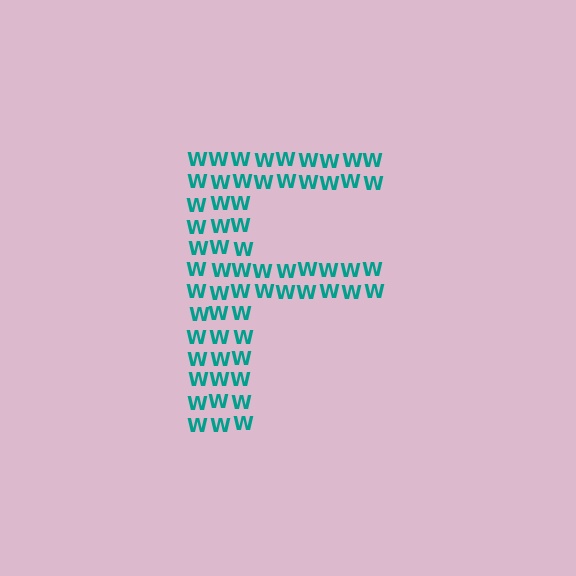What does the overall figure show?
The overall figure shows the letter F.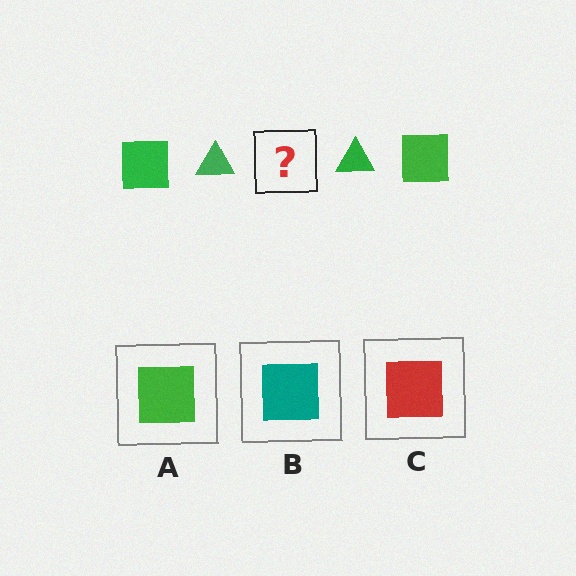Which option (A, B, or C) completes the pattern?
A.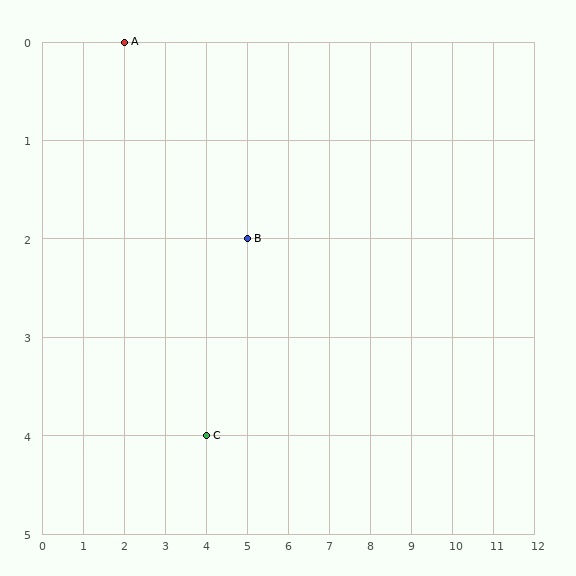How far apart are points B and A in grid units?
Points B and A are 3 columns and 2 rows apart (about 3.6 grid units diagonally).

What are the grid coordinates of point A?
Point A is at grid coordinates (2, 0).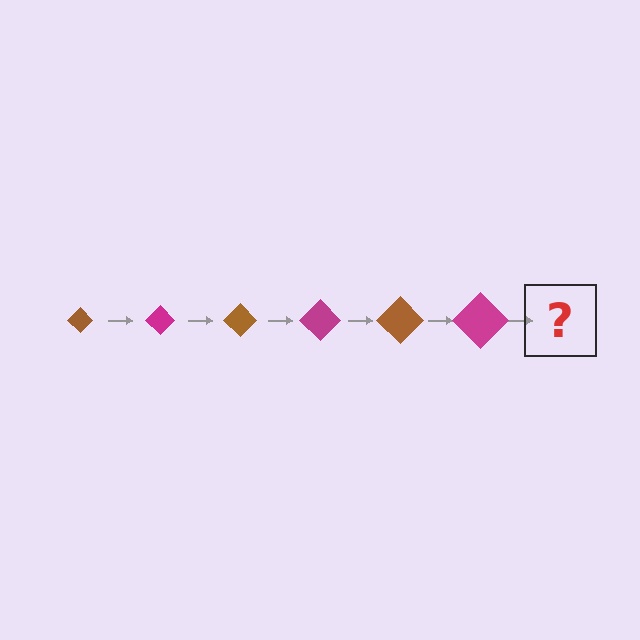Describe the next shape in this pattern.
It should be a brown diamond, larger than the previous one.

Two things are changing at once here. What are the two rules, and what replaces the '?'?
The two rules are that the diamond grows larger each step and the color cycles through brown and magenta. The '?' should be a brown diamond, larger than the previous one.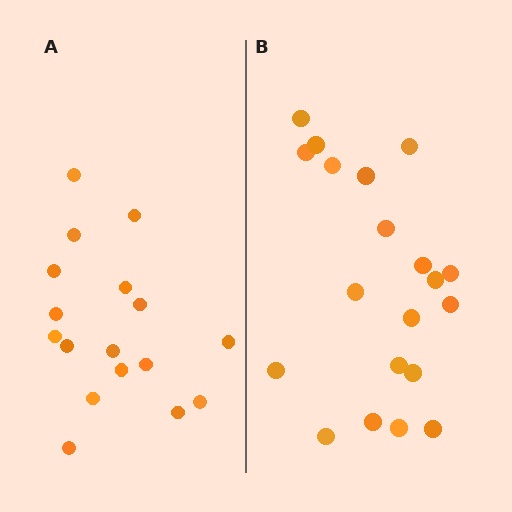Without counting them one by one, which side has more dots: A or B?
Region B (the right region) has more dots.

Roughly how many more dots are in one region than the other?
Region B has just a few more — roughly 2 or 3 more dots than region A.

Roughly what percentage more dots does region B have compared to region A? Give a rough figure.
About 20% more.